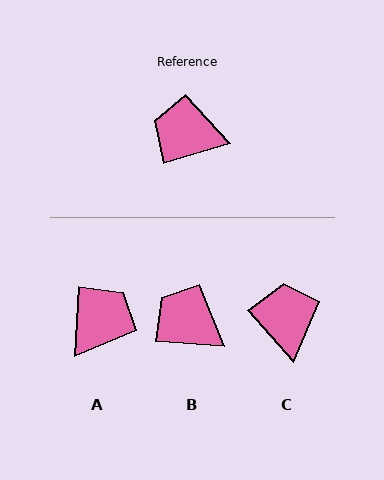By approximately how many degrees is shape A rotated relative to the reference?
Approximately 111 degrees clockwise.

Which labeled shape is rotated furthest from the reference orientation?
A, about 111 degrees away.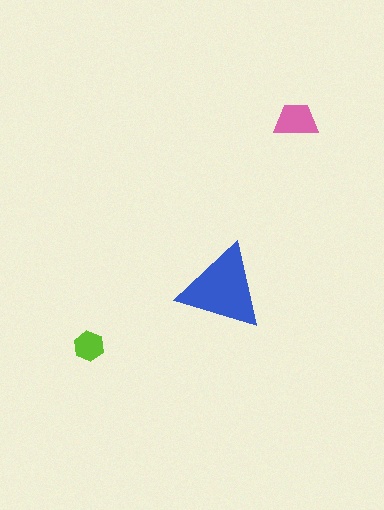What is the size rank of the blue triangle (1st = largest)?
1st.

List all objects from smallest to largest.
The lime hexagon, the pink trapezoid, the blue triangle.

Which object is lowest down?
The lime hexagon is bottommost.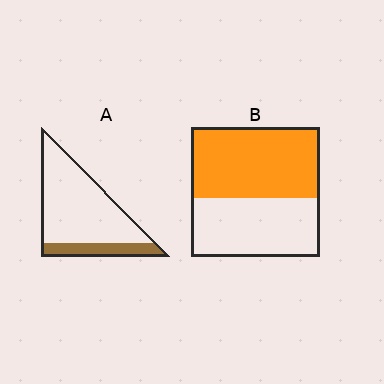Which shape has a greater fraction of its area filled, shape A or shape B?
Shape B.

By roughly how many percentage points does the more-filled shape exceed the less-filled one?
By roughly 35 percentage points (B over A).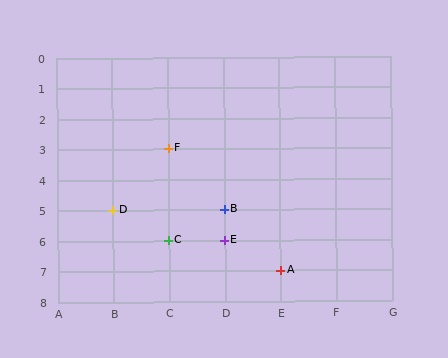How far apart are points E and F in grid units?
Points E and F are 1 column and 3 rows apart (about 3.2 grid units diagonally).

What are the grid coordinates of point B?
Point B is at grid coordinates (D, 5).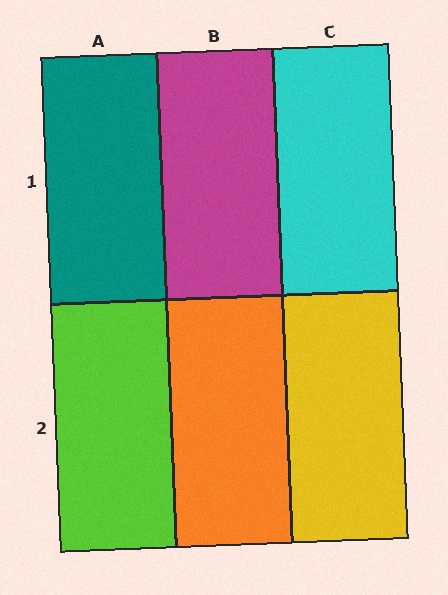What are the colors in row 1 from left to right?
Teal, magenta, cyan.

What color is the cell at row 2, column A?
Lime.